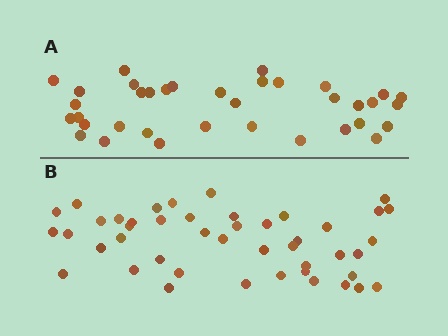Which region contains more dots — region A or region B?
Region B (the bottom region) has more dots.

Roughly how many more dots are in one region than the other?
Region B has roughly 8 or so more dots than region A.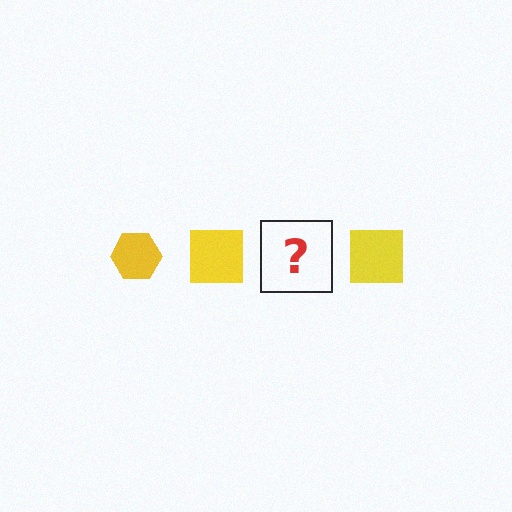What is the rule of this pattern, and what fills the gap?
The rule is that the pattern cycles through hexagon, square shapes in yellow. The gap should be filled with a yellow hexagon.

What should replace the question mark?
The question mark should be replaced with a yellow hexagon.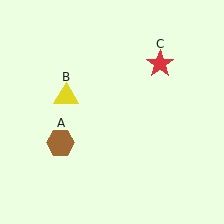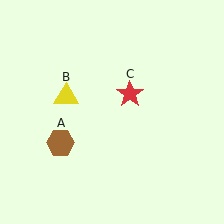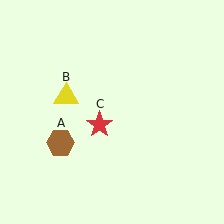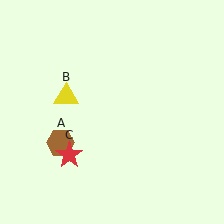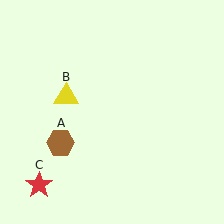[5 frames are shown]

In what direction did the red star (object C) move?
The red star (object C) moved down and to the left.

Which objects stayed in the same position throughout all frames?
Brown hexagon (object A) and yellow triangle (object B) remained stationary.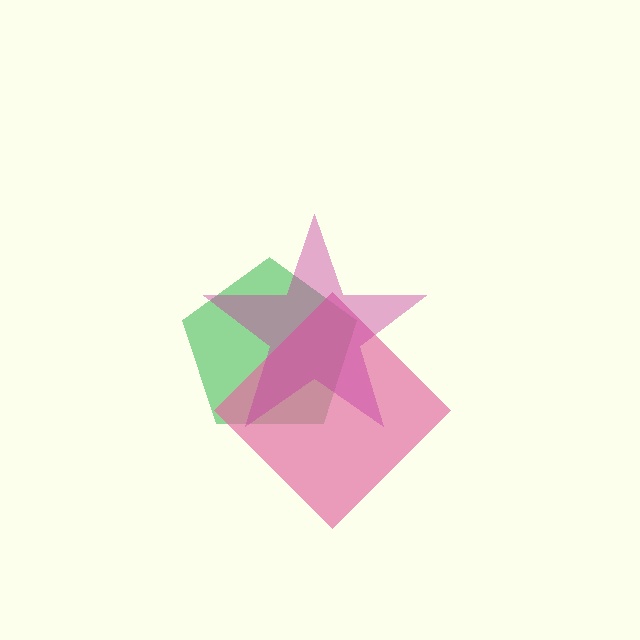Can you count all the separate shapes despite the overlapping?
Yes, there are 3 separate shapes.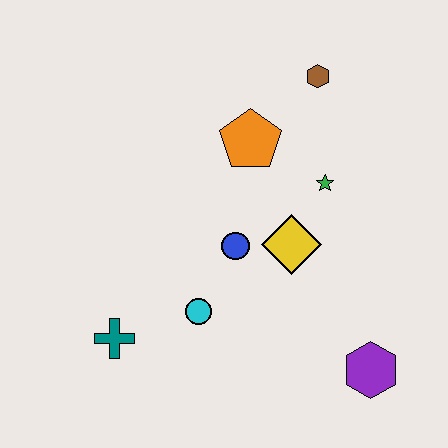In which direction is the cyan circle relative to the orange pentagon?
The cyan circle is below the orange pentagon.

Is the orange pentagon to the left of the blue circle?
No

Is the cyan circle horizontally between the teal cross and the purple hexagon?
Yes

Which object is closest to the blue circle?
The yellow diamond is closest to the blue circle.